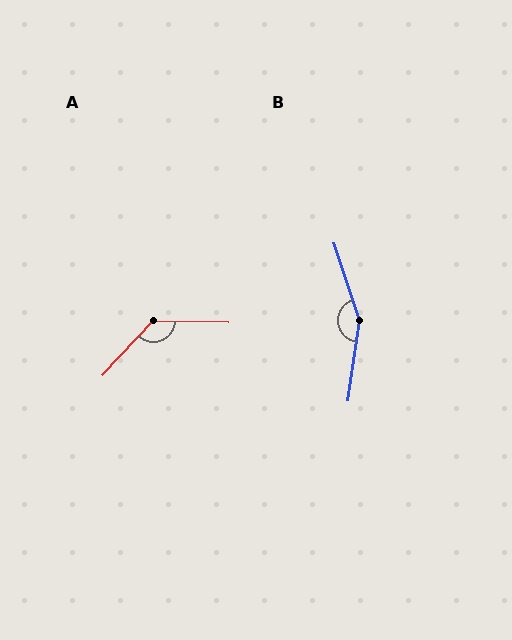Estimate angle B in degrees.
Approximately 153 degrees.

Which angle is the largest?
B, at approximately 153 degrees.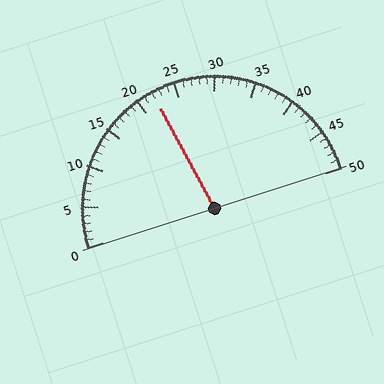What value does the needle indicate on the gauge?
The needle indicates approximately 22.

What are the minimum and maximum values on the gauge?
The gauge ranges from 0 to 50.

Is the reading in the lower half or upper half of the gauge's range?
The reading is in the lower half of the range (0 to 50).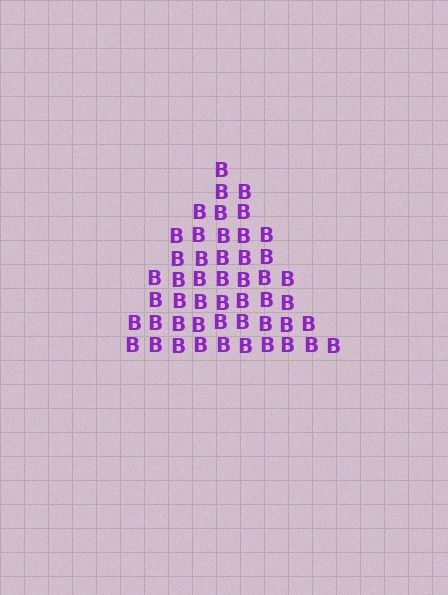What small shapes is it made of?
It is made of small letter B's.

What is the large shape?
The large shape is a triangle.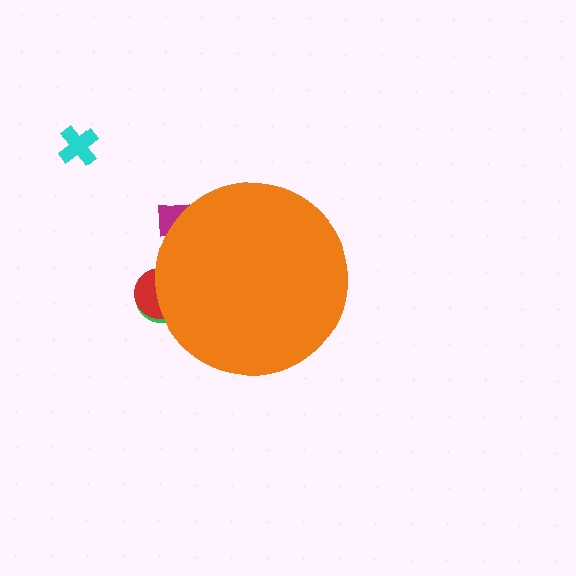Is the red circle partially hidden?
Yes, the red circle is partially hidden behind the orange circle.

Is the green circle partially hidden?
Yes, the green circle is partially hidden behind the orange circle.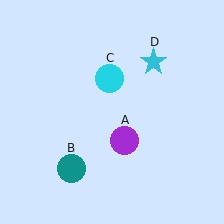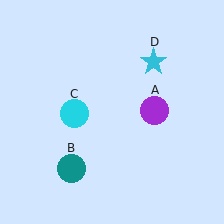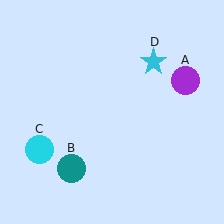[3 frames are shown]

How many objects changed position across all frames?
2 objects changed position: purple circle (object A), cyan circle (object C).